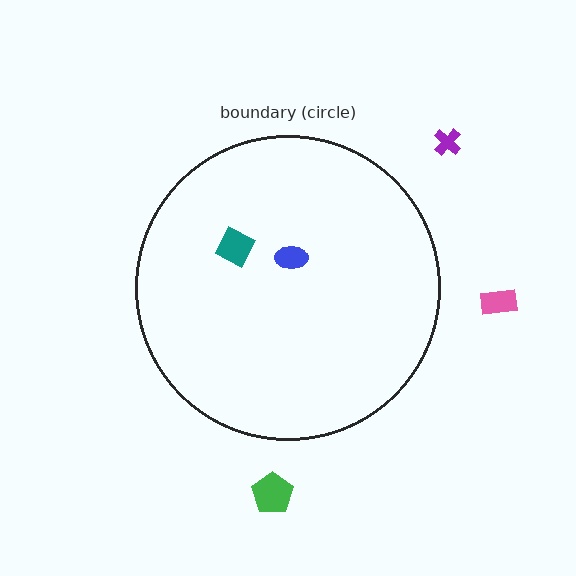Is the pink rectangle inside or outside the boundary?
Outside.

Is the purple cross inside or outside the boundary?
Outside.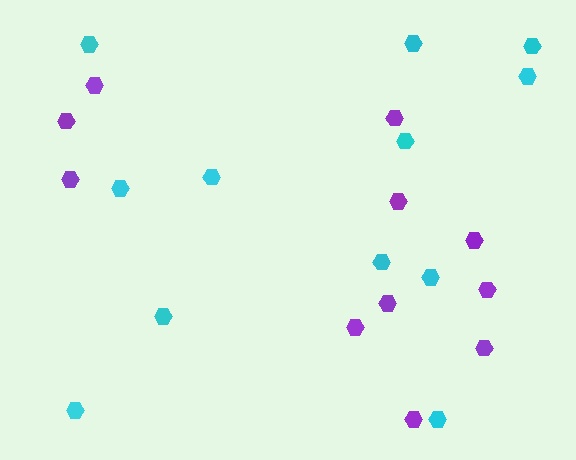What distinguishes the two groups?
There are 2 groups: one group of purple hexagons (11) and one group of cyan hexagons (12).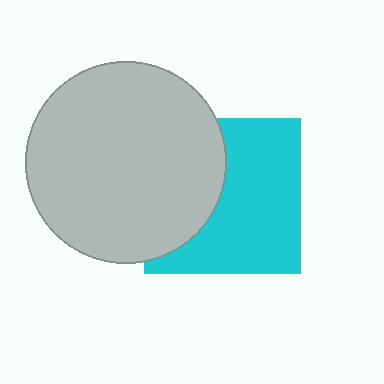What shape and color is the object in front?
The object in front is a light gray circle.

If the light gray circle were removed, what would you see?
You would see the complete cyan square.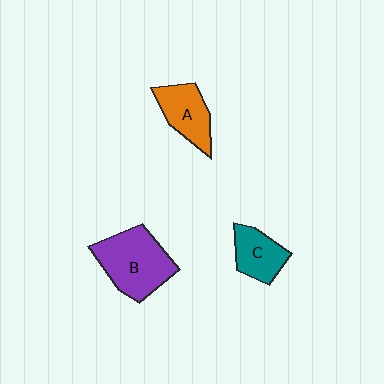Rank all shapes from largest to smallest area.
From largest to smallest: B (purple), A (orange), C (teal).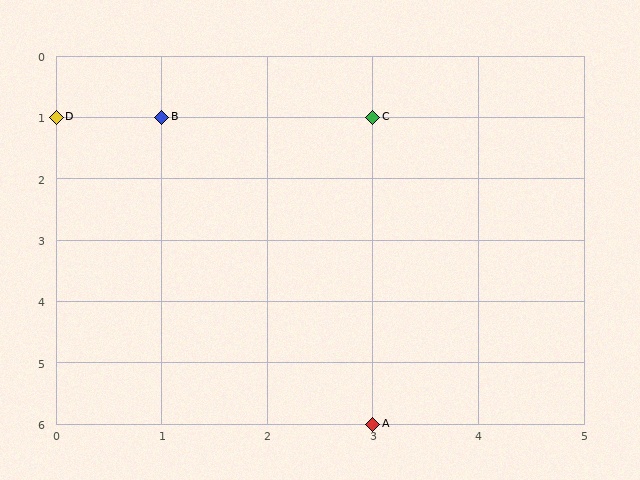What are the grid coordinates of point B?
Point B is at grid coordinates (1, 1).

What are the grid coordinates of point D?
Point D is at grid coordinates (0, 1).